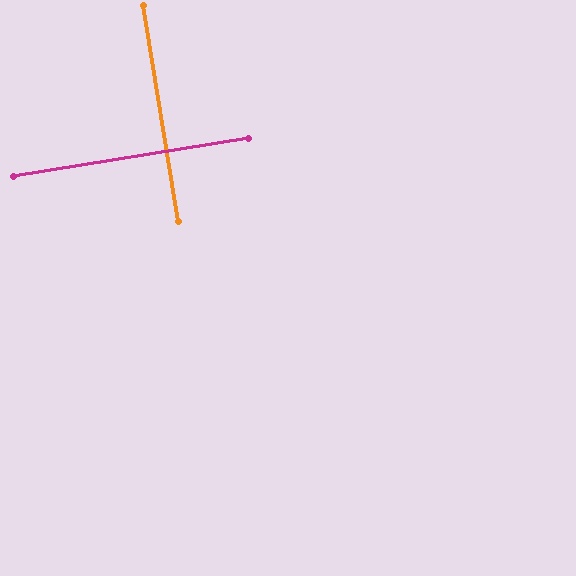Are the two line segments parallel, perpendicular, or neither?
Perpendicular — they meet at approximately 90°.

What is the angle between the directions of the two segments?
Approximately 90 degrees.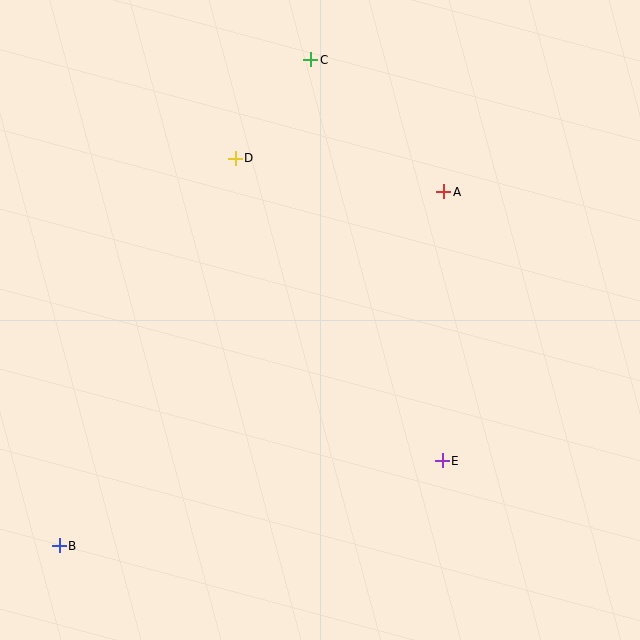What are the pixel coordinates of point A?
Point A is at (444, 192).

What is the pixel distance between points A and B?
The distance between A and B is 523 pixels.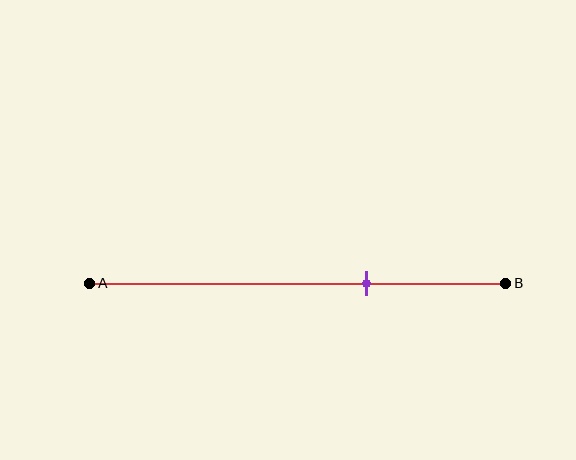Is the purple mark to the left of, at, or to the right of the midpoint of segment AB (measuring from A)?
The purple mark is to the right of the midpoint of segment AB.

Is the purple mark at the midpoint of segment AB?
No, the mark is at about 65% from A, not at the 50% midpoint.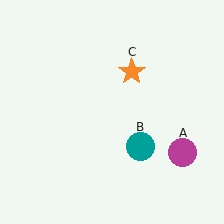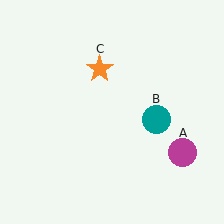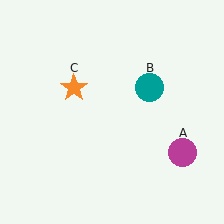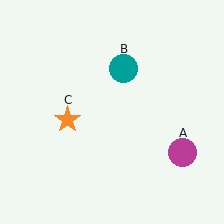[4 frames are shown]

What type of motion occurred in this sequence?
The teal circle (object B), orange star (object C) rotated counterclockwise around the center of the scene.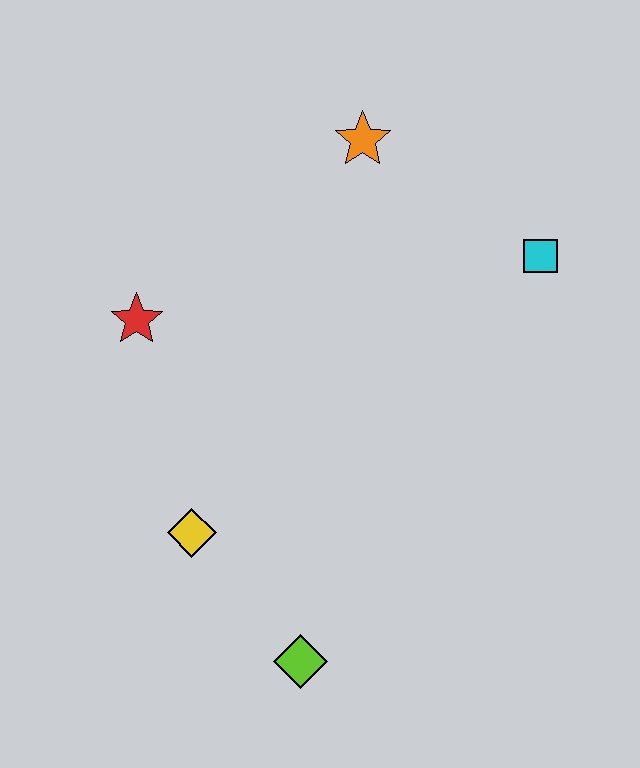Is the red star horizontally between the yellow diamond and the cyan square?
No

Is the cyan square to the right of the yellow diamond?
Yes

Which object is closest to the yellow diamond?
The lime diamond is closest to the yellow diamond.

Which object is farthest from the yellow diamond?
The cyan square is farthest from the yellow diamond.